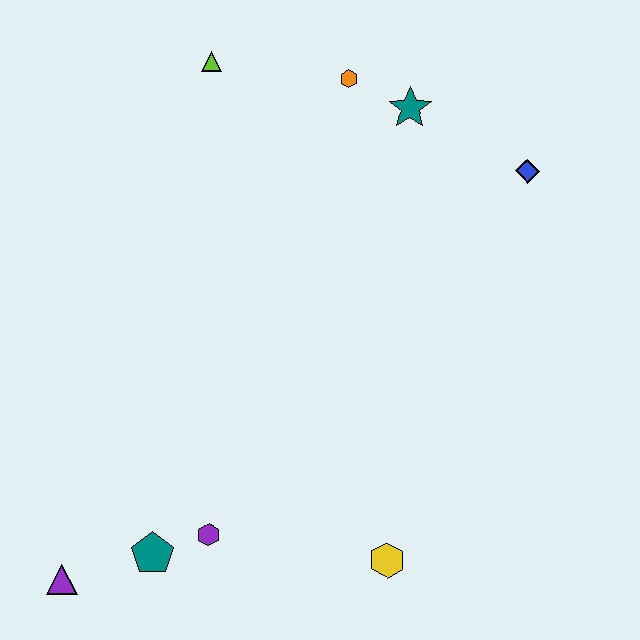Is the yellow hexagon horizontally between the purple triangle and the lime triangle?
No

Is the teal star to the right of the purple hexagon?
Yes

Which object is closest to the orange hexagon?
The teal star is closest to the orange hexagon.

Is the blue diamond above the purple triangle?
Yes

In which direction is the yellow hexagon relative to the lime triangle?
The yellow hexagon is below the lime triangle.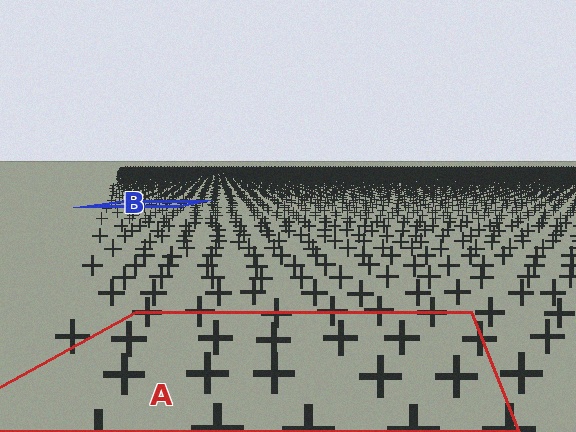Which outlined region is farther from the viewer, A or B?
Region B is farther from the viewer — the texture elements inside it appear smaller and more densely packed.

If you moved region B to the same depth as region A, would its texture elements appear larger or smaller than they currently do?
They would appear larger. At a closer depth, the same texture elements are projected at a bigger on-screen size.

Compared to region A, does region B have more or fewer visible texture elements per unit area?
Region B has more texture elements per unit area — they are packed more densely because it is farther away.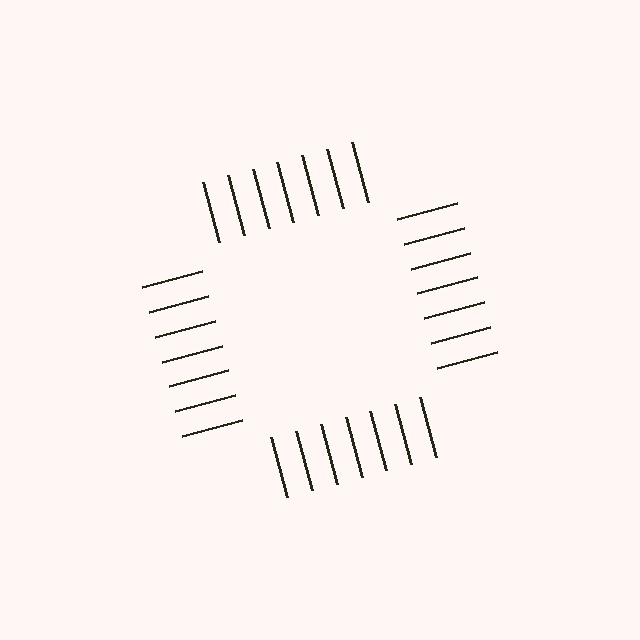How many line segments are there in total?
28 — 7 along each of the 4 edges.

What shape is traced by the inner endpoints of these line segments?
An illusory square — the line segments terminate on its edges but no continuous stroke is drawn.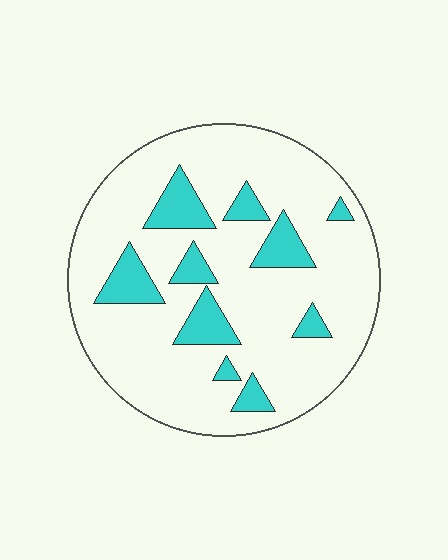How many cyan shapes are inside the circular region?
10.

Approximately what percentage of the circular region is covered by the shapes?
Approximately 20%.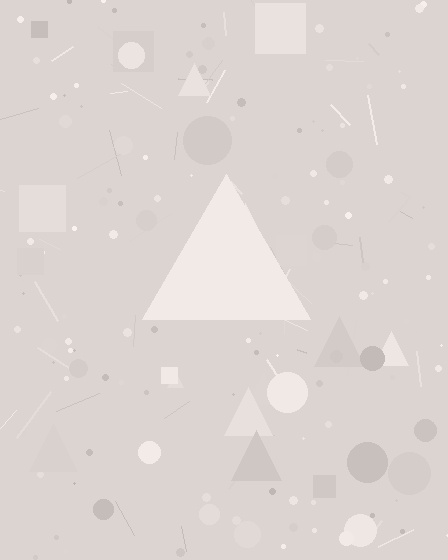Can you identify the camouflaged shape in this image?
The camouflaged shape is a triangle.